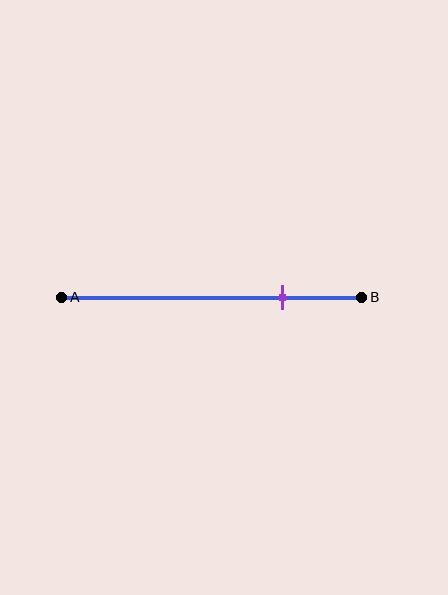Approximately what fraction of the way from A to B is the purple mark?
The purple mark is approximately 75% of the way from A to B.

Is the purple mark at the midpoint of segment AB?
No, the mark is at about 75% from A, not at the 50% midpoint.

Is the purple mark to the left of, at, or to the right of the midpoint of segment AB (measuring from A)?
The purple mark is to the right of the midpoint of segment AB.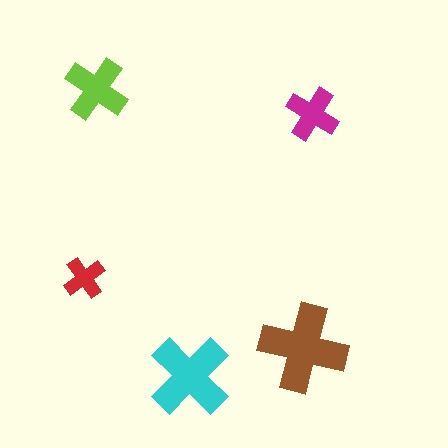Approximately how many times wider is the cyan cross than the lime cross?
About 1.5 times wider.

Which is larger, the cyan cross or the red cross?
The cyan one.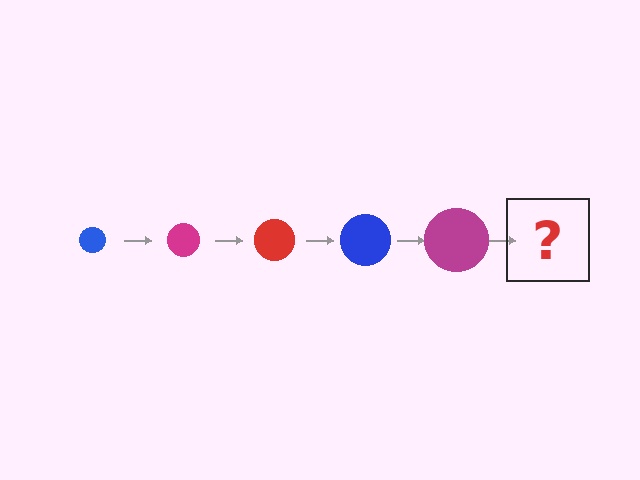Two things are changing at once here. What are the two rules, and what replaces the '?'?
The two rules are that the circle grows larger each step and the color cycles through blue, magenta, and red. The '?' should be a red circle, larger than the previous one.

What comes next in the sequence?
The next element should be a red circle, larger than the previous one.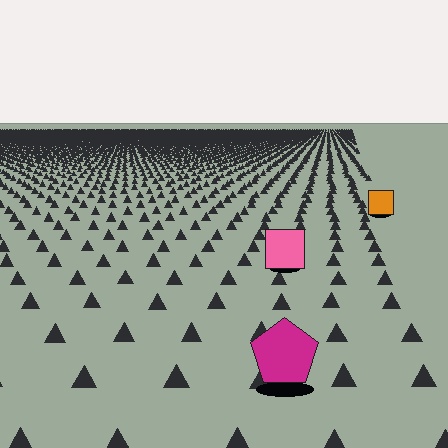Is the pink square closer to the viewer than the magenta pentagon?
No. The magenta pentagon is closer — you can tell from the texture gradient: the ground texture is coarser near it.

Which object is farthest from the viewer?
The orange square is farthest from the viewer. It appears smaller and the ground texture around it is denser.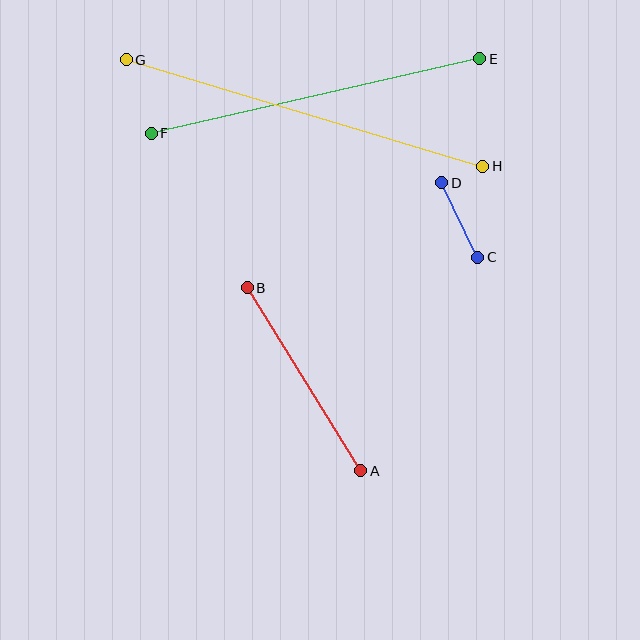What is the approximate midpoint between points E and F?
The midpoint is at approximately (315, 96) pixels.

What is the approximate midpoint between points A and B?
The midpoint is at approximately (304, 379) pixels.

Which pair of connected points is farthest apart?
Points G and H are farthest apart.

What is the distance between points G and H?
The distance is approximately 372 pixels.